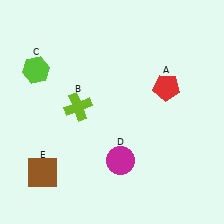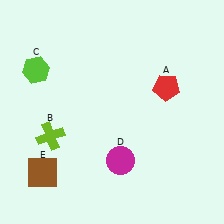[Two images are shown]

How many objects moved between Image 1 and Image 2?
1 object moved between the two images.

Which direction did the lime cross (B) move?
The lime cross (B) moved down.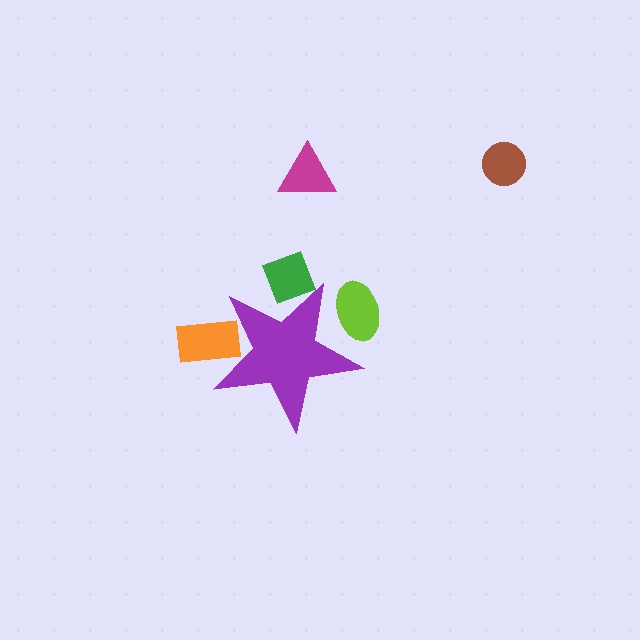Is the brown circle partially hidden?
No, the brown circle is fully visible.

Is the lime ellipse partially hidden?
Yes, the lime ellipse is partially hidden behind the purple star.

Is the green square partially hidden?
Yes, the green square is partially hidden behind the purple star.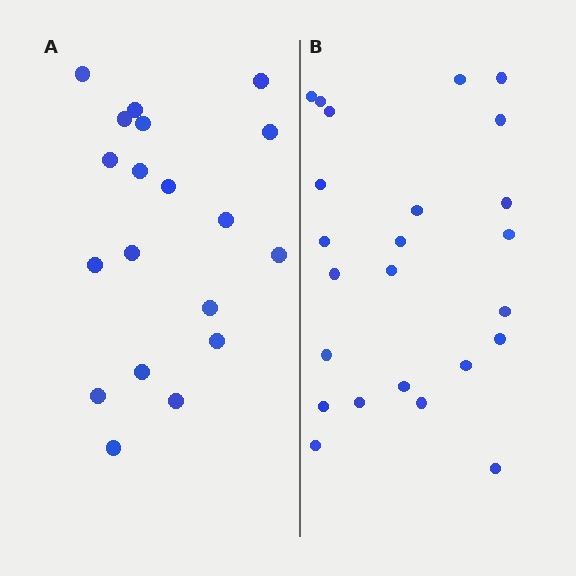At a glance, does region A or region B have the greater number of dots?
Region B (the right region) has more dots.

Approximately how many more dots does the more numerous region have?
Region B has about 5 more dots than region A.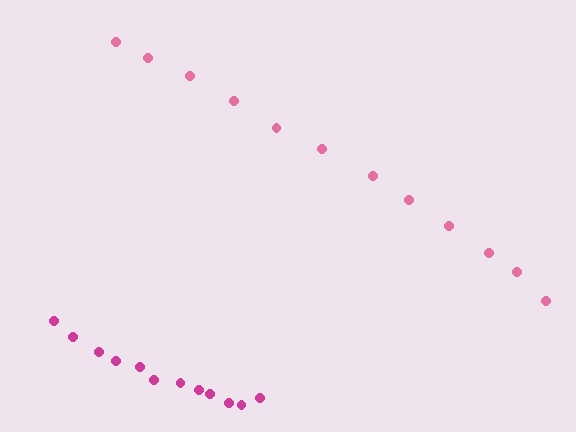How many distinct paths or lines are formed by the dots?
There are 2 distinct paths.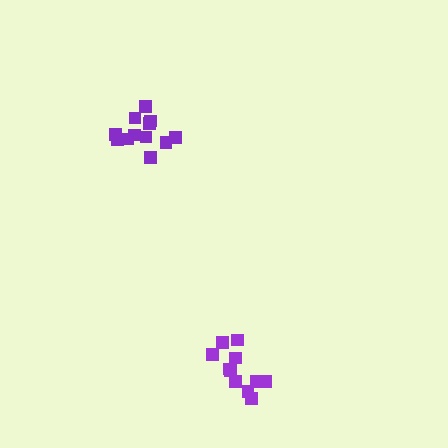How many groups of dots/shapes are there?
There are 2 groups.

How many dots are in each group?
Group 1: 12 dots, Group 2: 11 dots (23 total).